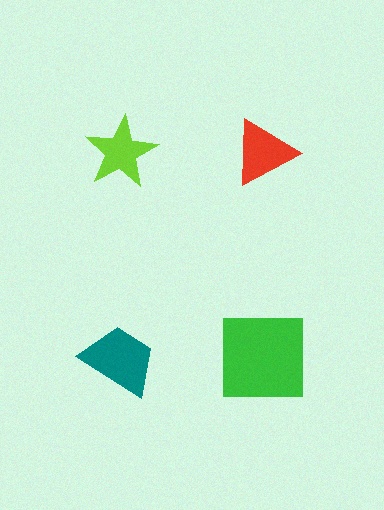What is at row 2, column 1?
A teal trapezoid.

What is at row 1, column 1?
A lime star.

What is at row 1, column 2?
A red triangle.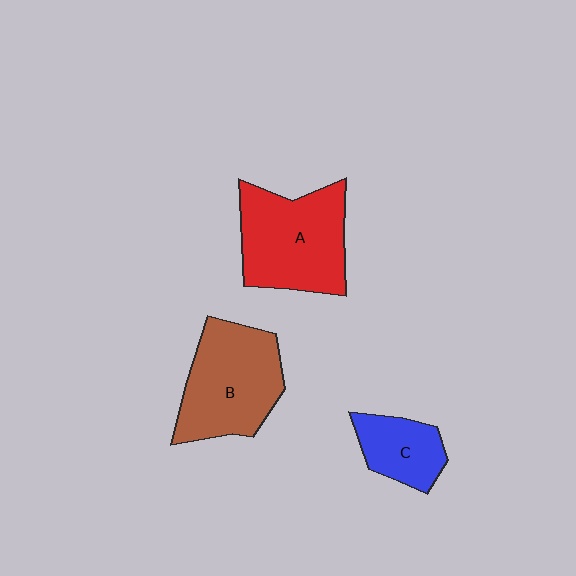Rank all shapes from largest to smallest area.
From largest to smallest: A (red), B (brown), C (blue).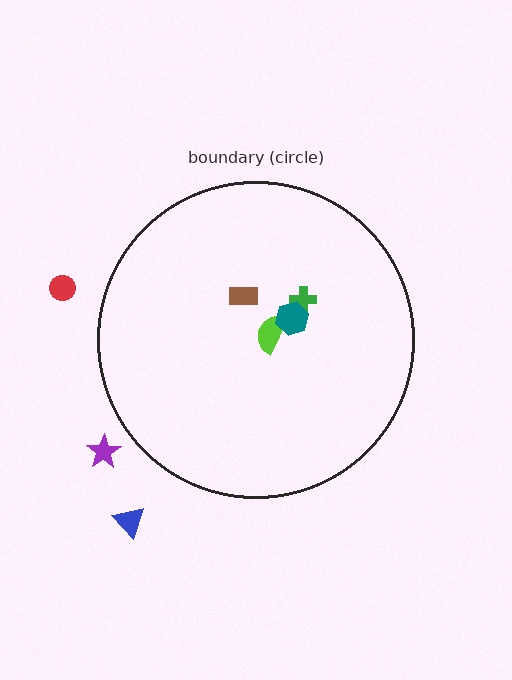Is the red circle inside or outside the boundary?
Outside.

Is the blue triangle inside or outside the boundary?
Outside.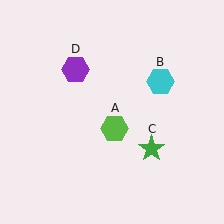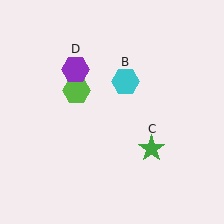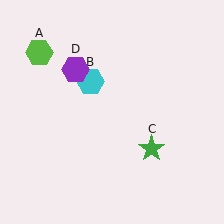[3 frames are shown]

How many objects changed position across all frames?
2 objects changed position: lime hexagon (object A), cyan hexagon (object B).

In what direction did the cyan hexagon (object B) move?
The cyan hexagon (object B) moved left.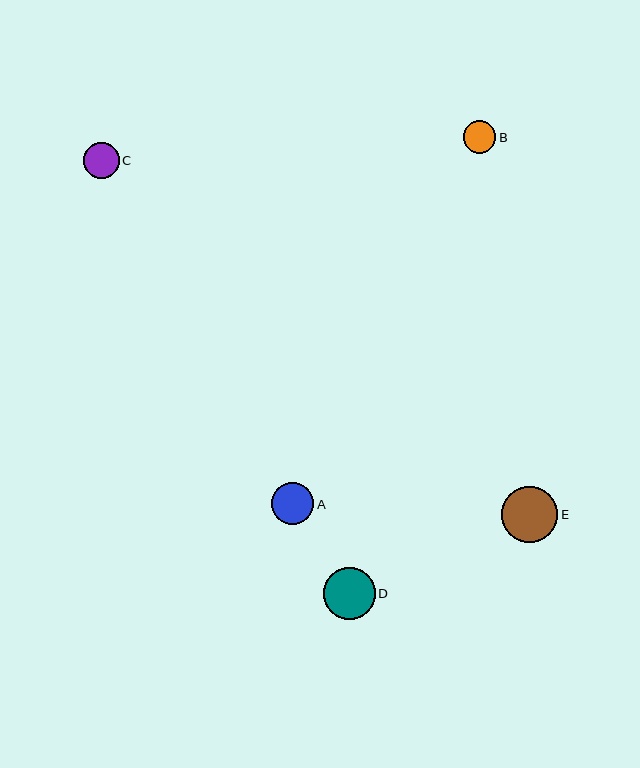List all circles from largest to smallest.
From largest to smallest: E, D, A, C, B.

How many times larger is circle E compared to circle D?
Circle E is approximately 1.1 times the size of circle D.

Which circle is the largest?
Circle E is the largest with a size of approximately 56 pixels.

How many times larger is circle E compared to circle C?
Circle E is approximately 1.6 times the size of circle C.